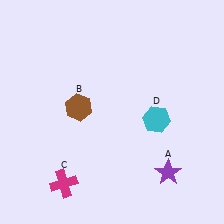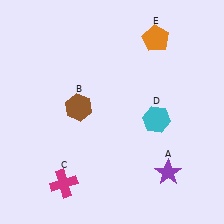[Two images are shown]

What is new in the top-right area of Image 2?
An orange pentagon (E) was added in the top-right area of Image 2.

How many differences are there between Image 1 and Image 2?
There is 1 difference between the two images.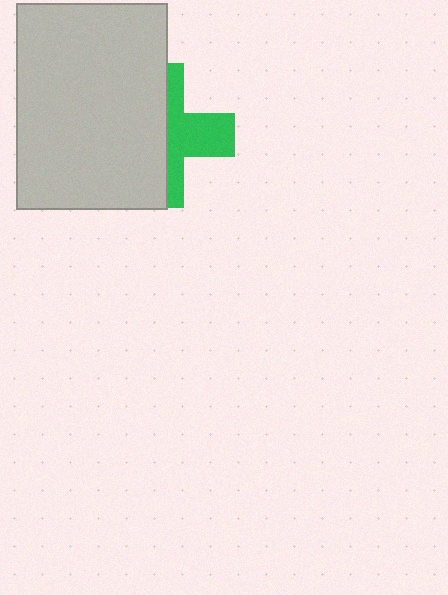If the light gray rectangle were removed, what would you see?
You would see the complete green cross.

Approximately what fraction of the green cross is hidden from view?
Roughly 58% of the green cross is hidden behind the light gray rectangle.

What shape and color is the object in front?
The object in front is a light gray rectangle.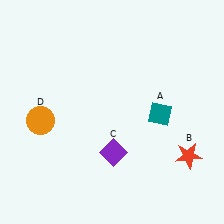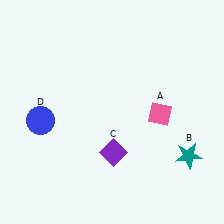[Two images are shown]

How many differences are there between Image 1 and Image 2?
There are 3 differences between the two images.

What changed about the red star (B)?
In Image 1, B is red. In Image 2, it changed to teal.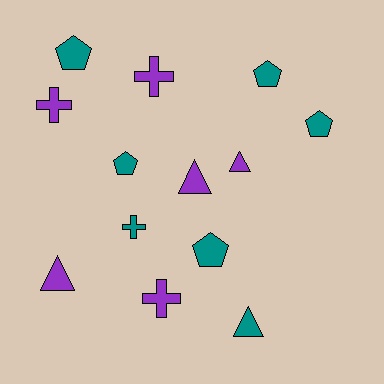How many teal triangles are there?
There is 1 teal triangle.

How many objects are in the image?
There are 13 objects.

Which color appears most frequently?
Teal, with 7 objects.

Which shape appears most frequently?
Pentagon, with 5 objects.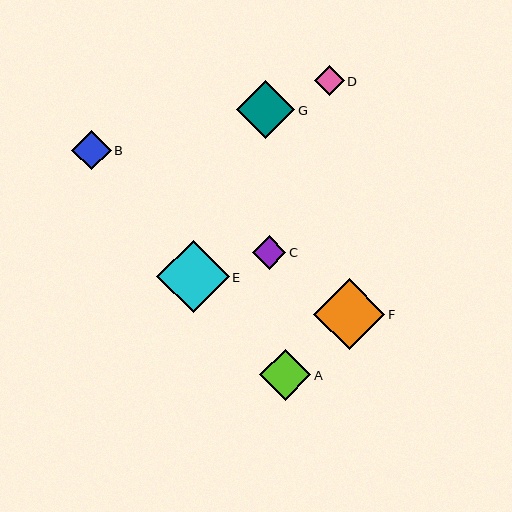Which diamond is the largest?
Diamond E is the largest with a size of approximately 72 pixels.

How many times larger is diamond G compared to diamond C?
Diamond G is approximately 1.7 times the size of diamond C.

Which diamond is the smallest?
Diamond D is the smallest with a size of approximately 30 pixels.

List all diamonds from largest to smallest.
From largest to smallest: E, F, G, A, B, C, D.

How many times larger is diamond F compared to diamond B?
Diamond F is approximately 1.8 times the size of diamond B.